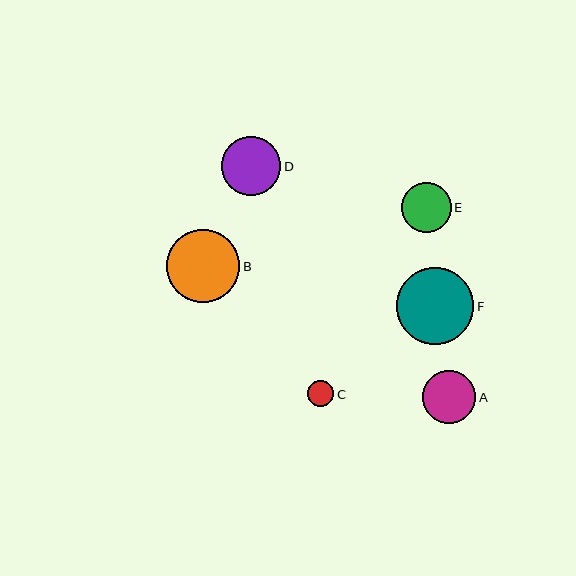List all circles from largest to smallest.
From largest to smallest: F, B, D, A, E, C.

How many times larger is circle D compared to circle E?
Circle D is approximately 1.2 times the size of circle E.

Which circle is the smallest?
Circle C is the smallest with a size of approximately 27 pixels.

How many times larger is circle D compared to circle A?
Circle D is approximately 1.1 times the size of circle A.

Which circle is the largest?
Circle F is the largest with a size of approximately 77 pixels.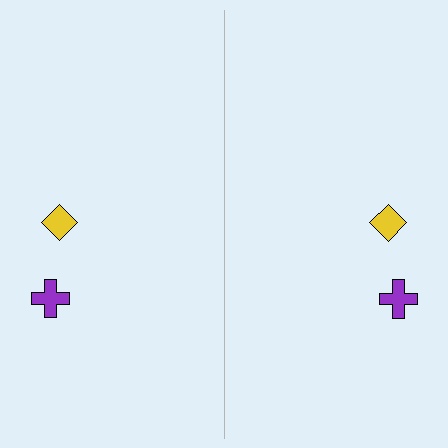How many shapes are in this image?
There are 4 shapes in this image.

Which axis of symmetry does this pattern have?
The pattern has a vertical axis of symmetry running through the center of the image.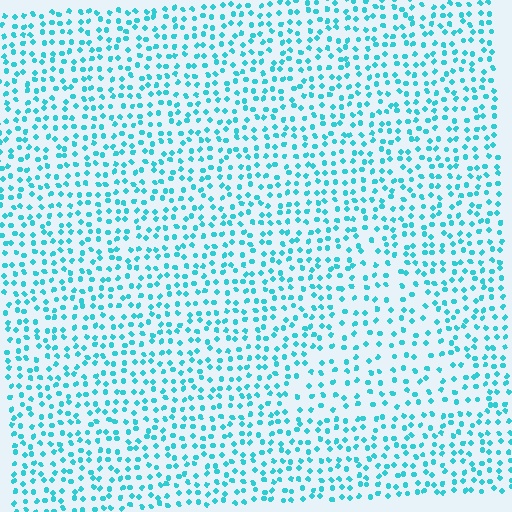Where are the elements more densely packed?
The elements are more densely packed outside the triangle boundary.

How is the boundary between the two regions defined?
The boundary is defined by a change in element density (approximately 1.6x ratio). All elements are the same color, size, and shape.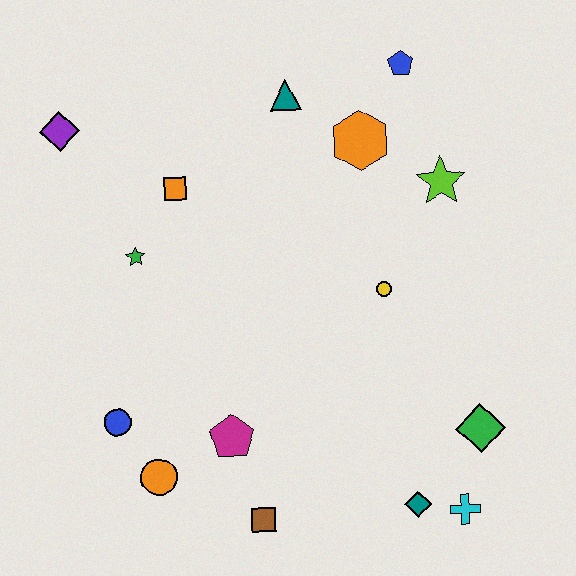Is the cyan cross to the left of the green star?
No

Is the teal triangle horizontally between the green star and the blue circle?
No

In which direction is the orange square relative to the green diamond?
The orange square is to the left of the green diamond.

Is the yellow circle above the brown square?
Yes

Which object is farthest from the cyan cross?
The purple diamond is farthest from the cyan cross.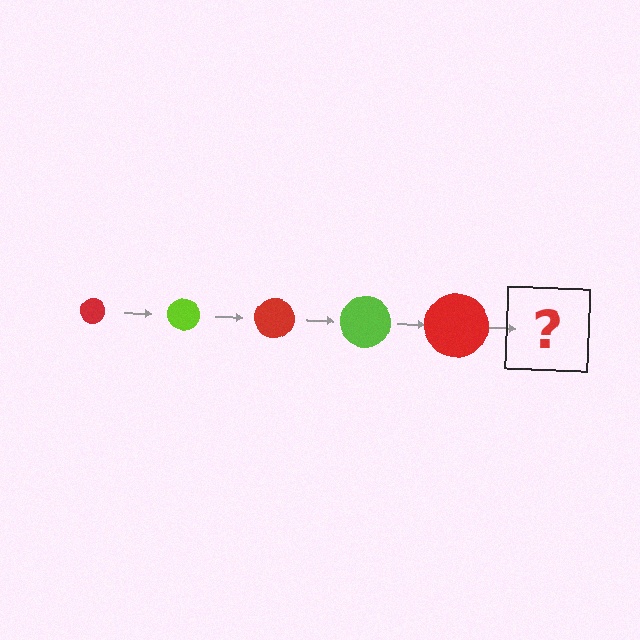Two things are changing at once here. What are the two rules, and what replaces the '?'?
The two rules are that the circle grows larger each step and the color cycles through red and lime. The '?' should be a lime circle, larger than the previous one.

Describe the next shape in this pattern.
It should be a lime circle, larger than the previous one.